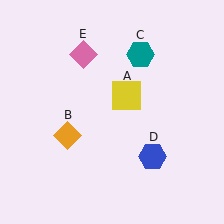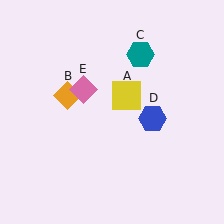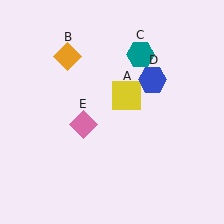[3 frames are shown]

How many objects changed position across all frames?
3 objects changed position: orange diamond (object B), blue hexagon (object D), pink diamond (object E).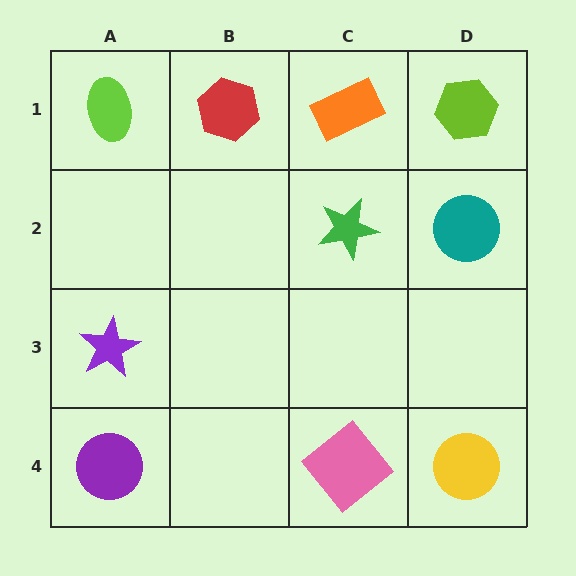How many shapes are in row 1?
4 shapes.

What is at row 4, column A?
A purple circle.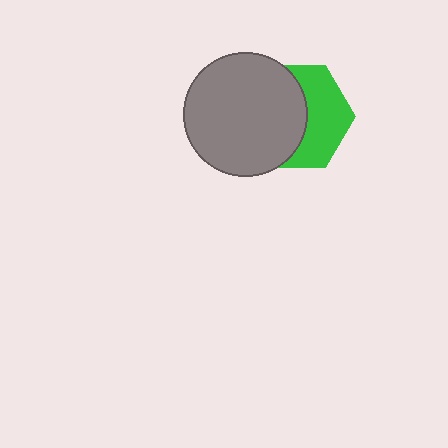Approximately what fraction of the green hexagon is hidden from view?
Roughly 54% of the green hexagon is hidden behind the gray circle.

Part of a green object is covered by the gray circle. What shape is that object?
It is a hexagon.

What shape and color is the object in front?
The object in front is a gray circle.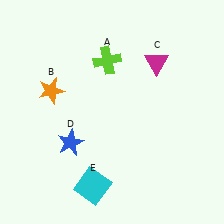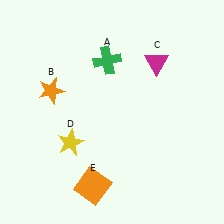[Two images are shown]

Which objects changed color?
A changed from lime to green. D changed from blue to yellow. E changed from cyan to orange.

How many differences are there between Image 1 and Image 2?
There are 3 differences between the two images.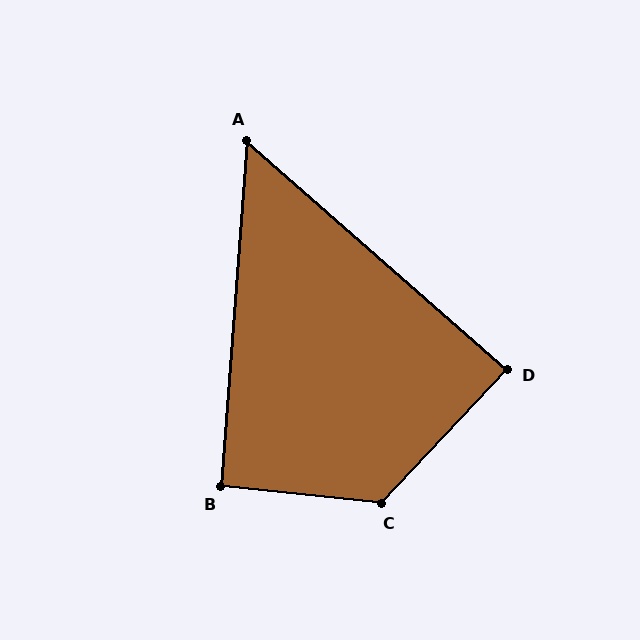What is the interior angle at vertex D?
Approximately 88 degrees (approximately right).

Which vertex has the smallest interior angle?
A, at approximately 53 degrees.